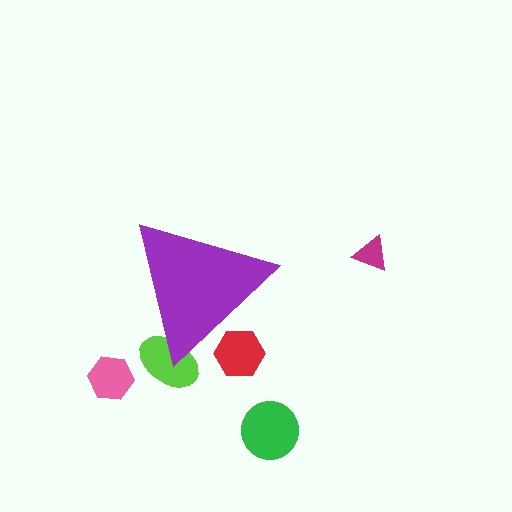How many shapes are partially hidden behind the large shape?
2 shapes are partially hidden.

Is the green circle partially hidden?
No, the green circle is fully visible.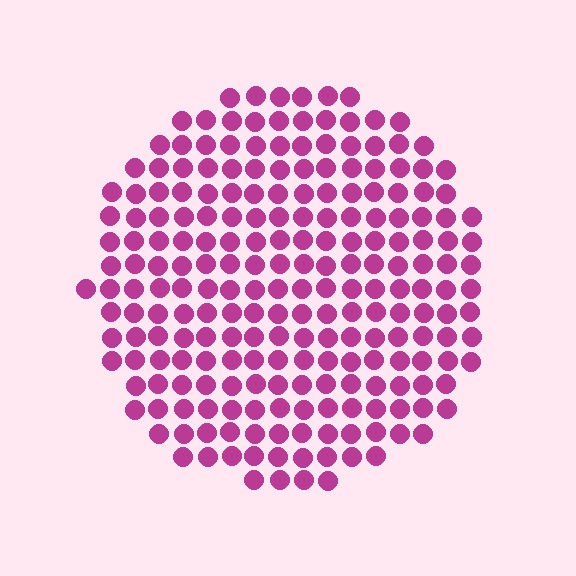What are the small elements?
The small elements are circles.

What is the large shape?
The large shape is a circle.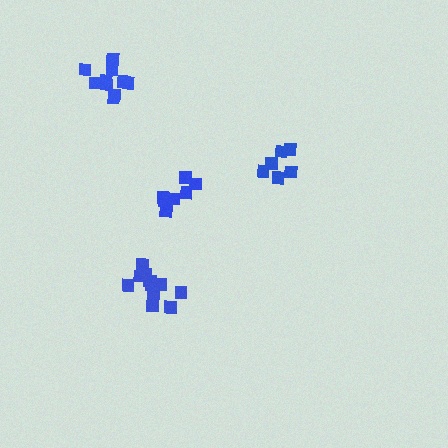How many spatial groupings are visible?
There are 4 spatial groupings.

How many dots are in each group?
Group 1: 11 dots, Group 2: 11 dots, Group 3: 6 dots, Group 4: 7 dots (35 total).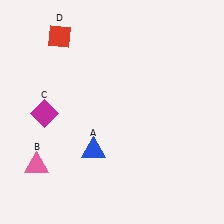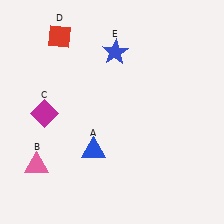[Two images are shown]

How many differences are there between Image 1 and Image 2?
There is 1 difference between the two images.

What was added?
A blue star (E) was added in Image 2.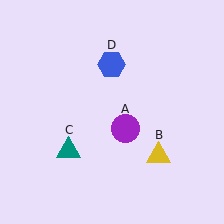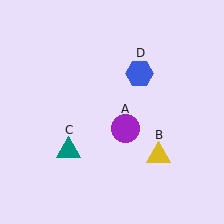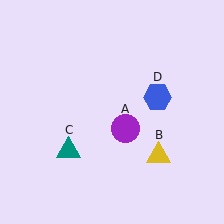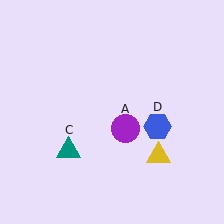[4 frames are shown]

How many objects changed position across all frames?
1 object changed position: blue hexagon (object D).